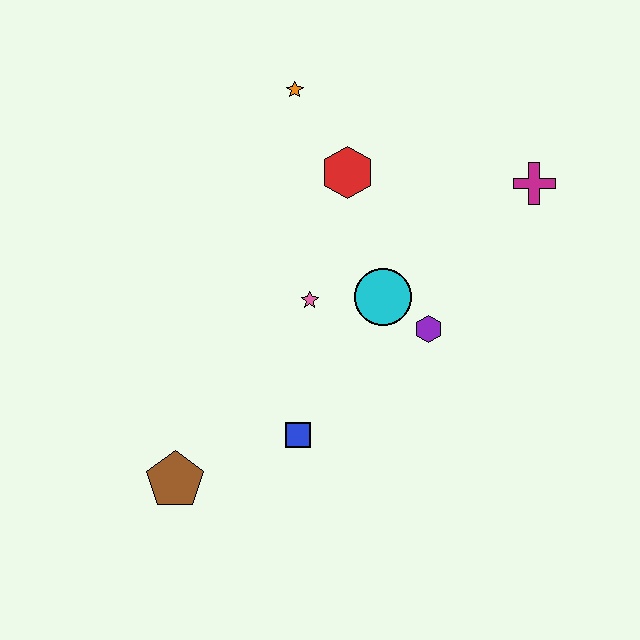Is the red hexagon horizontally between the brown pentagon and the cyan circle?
Yes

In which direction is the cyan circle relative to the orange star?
The cyan circle is below the orange star.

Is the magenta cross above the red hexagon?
No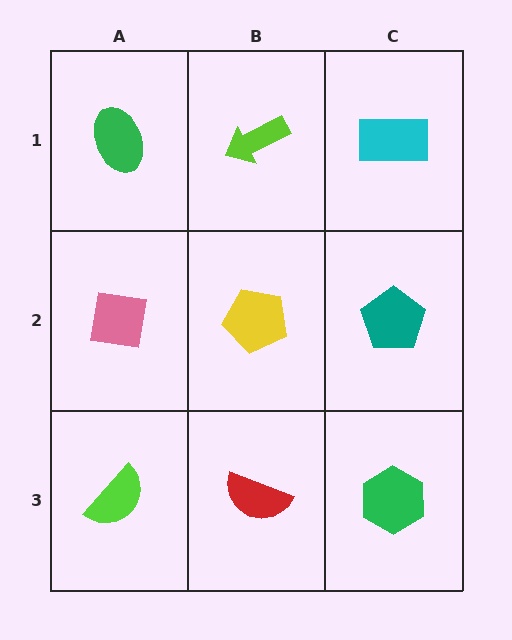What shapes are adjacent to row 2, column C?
A cyan rectangle (row 1, column C), a green hexagon (row 3, column C), a yellow pentagon (row 2, column B).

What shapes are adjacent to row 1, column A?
A pink square (row 2, column A), a lime arrow (row 1, column B).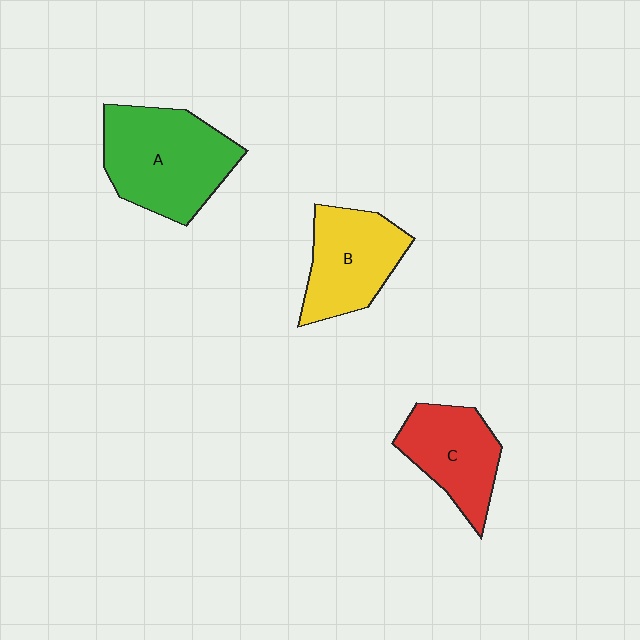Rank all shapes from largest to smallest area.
From largest to smallest: A (green), B (yellow), C (red).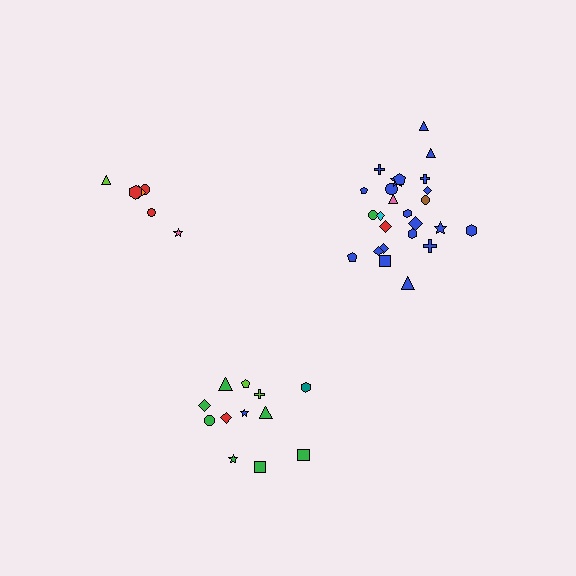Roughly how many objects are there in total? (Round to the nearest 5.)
Roughly 45 objects in total.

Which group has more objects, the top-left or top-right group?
The top-right group.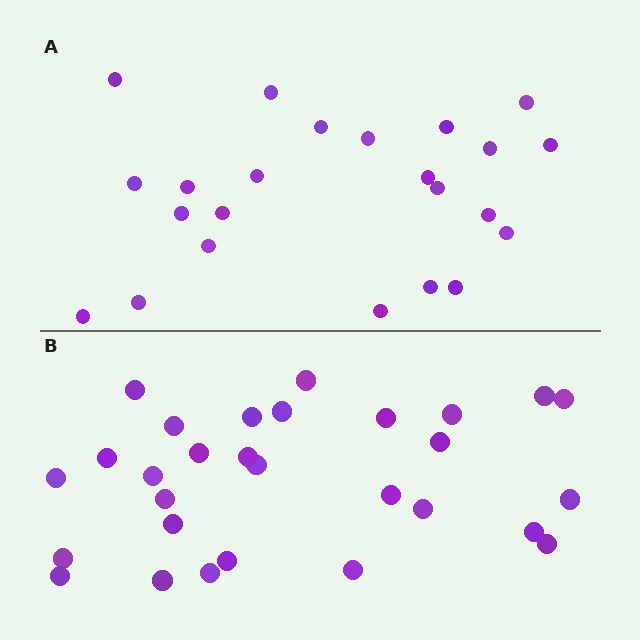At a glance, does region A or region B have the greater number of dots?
Region B (the bottom region) has more dots.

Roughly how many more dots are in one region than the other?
Region B has about 6 more dots than region A.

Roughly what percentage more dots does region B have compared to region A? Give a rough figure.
About 25% more.